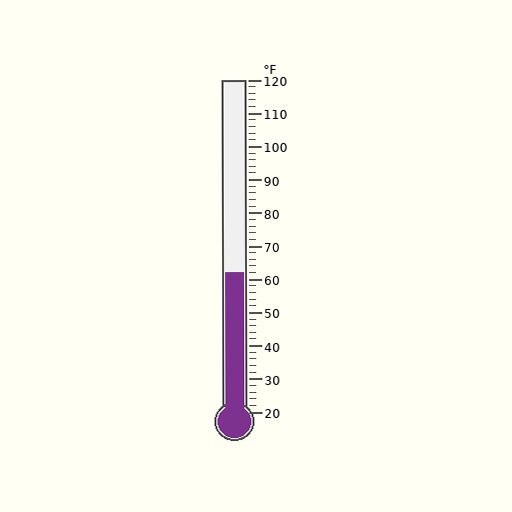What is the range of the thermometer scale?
The thermometer scale ranges from 20°F to 120°F.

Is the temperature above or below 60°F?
The temperature is above 60°F.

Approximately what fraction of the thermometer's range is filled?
The thermometer is filled to approximately 40% of its range.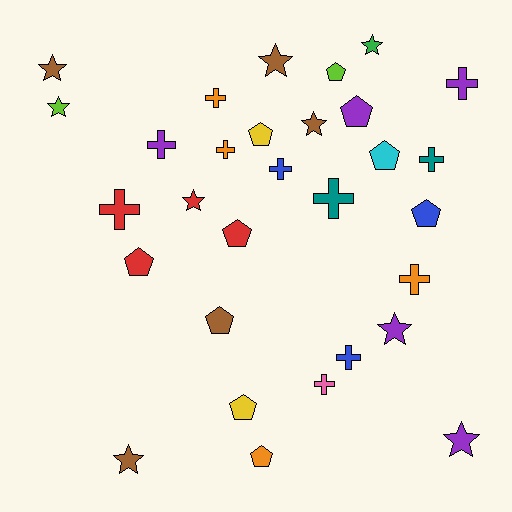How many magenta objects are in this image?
There are no magenta objects.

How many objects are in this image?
There are 30 objects.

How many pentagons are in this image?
There are 10 pentagons.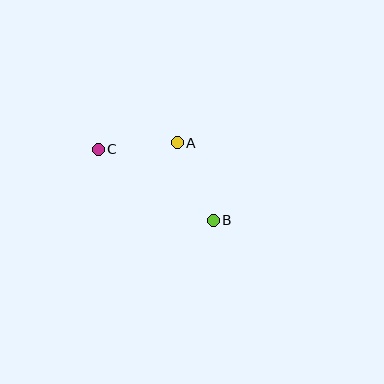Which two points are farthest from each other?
Points B and C are farthest from each other.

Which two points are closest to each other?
Points A and C are closest to each other.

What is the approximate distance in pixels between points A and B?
The distance between A and B is approximately 86 pixels.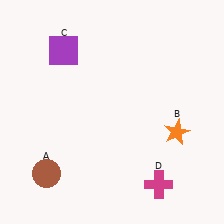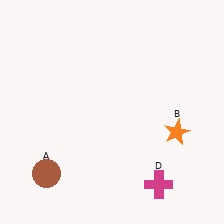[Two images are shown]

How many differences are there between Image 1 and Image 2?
There is 1 difference between the two images.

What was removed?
The purple square (C) was removed in Image 2.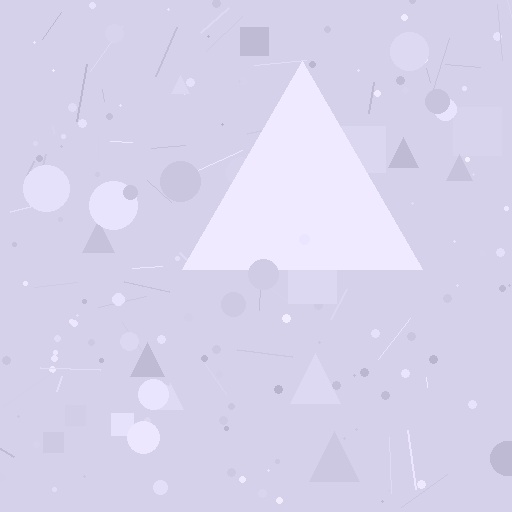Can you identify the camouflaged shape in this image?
The camouflaged shape is a triangle.